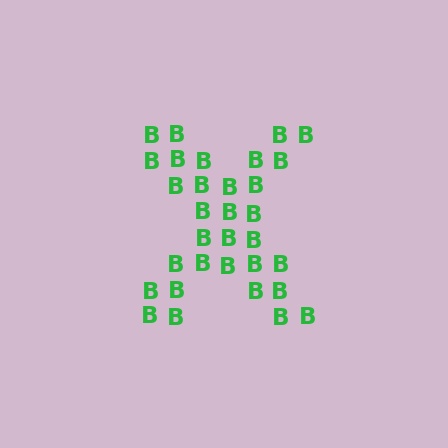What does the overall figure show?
The overall figure shows the letter X.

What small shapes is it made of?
It is made of small letter B's.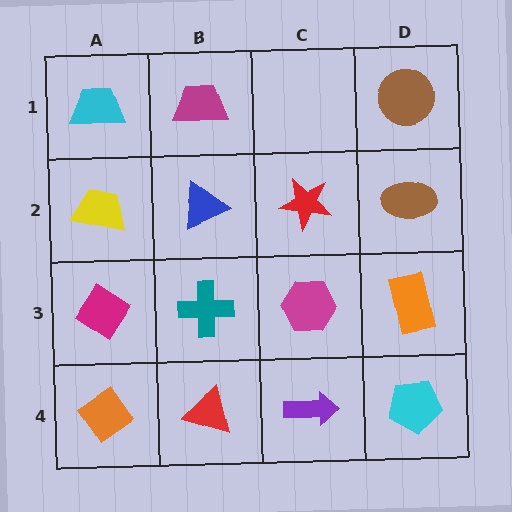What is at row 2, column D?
A brown ellipse.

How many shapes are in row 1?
3 shapes.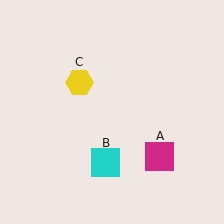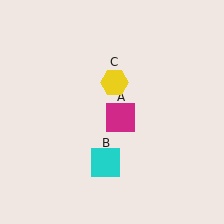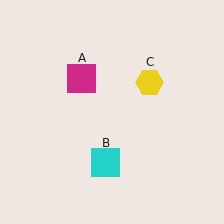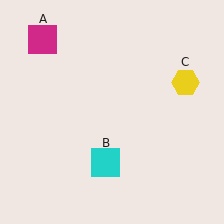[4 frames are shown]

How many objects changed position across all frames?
2 objects changed position: magenta square (object A), yellow hexagon (object C).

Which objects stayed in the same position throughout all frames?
Cyan square (object B) remained stationary.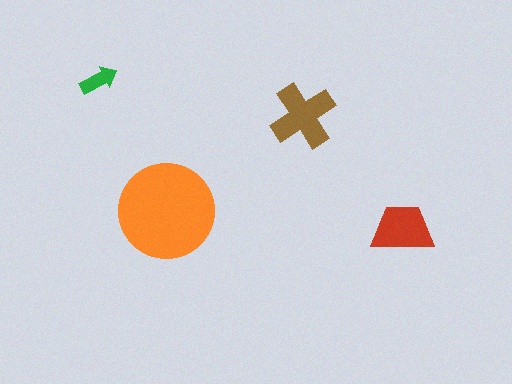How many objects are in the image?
There are 4 objects in the image.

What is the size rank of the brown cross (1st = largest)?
2nd.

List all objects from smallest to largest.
The green arrow, the red trapezoid, the brown cross, the orange circle.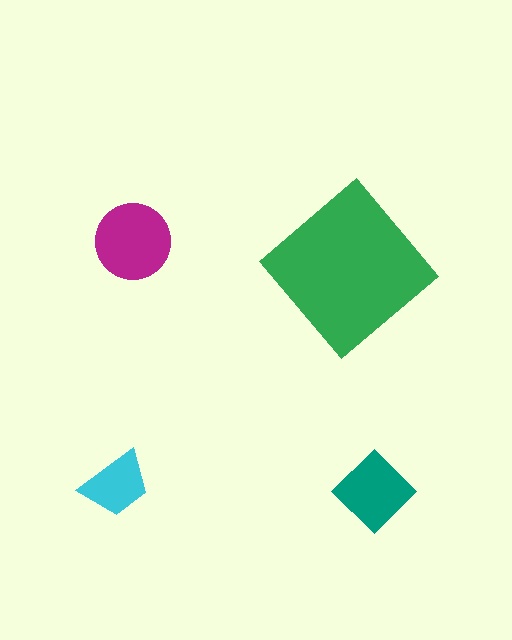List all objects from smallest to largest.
The cyan trapezoid, the teal diamond, the magenta circle, the green diamond.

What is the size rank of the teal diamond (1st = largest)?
3rd.